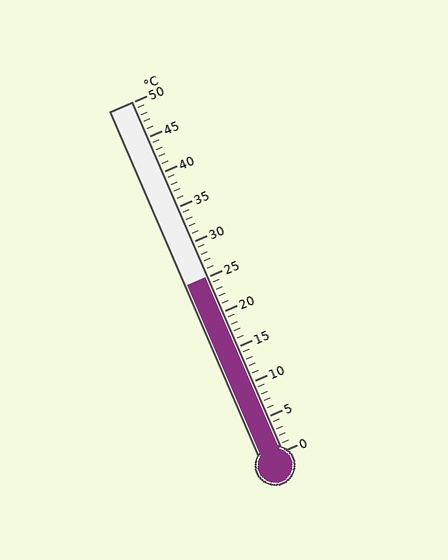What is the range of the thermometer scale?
The thermometer scale ranges from 0°C to 50°C.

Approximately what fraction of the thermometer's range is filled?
The thermometer is filled to approximately 50% of its range.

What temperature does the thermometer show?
The thermometer shows approximately 25°C.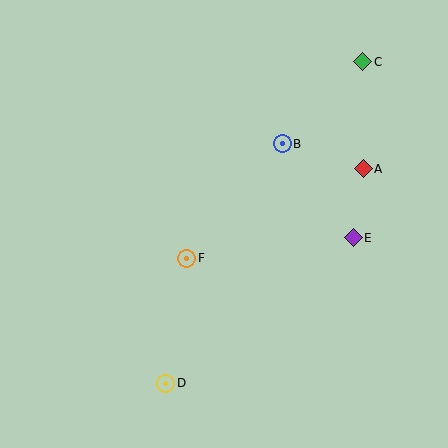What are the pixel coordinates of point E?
Point E is at (353, 238).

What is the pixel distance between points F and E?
The distance between F and E is 168 pixels.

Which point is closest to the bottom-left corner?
Point D is closest to the bottom-left corner.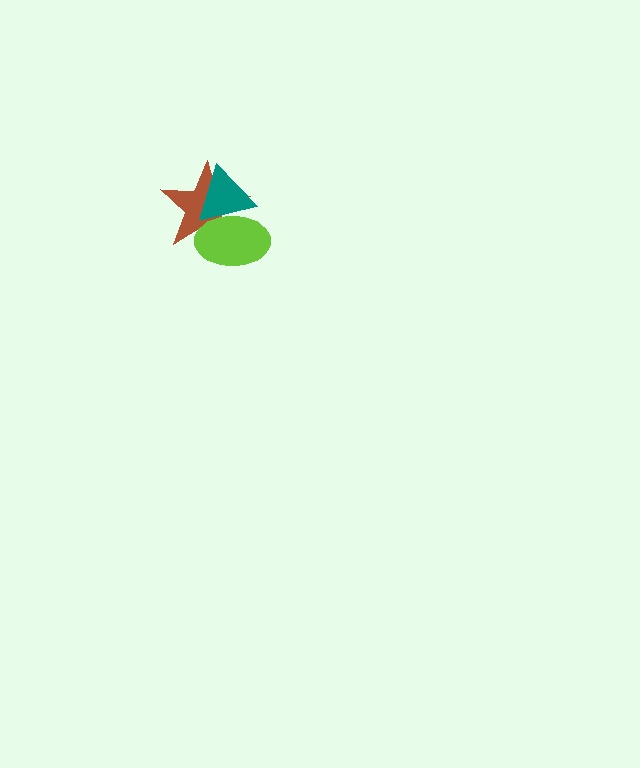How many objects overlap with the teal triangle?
2 objects overlap with the teal triangle.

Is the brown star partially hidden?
Yes, it is partially covered by another shape.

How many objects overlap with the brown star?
2 objects overlap with the brown star.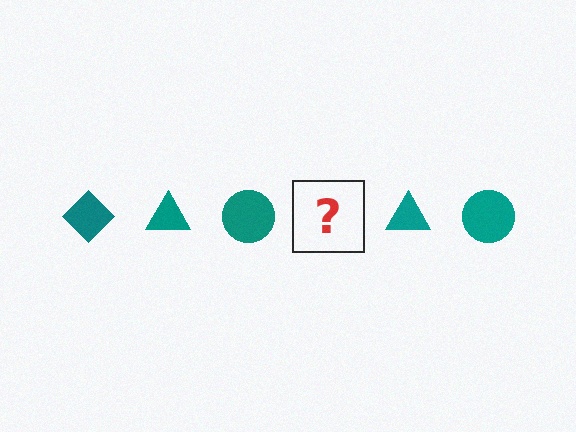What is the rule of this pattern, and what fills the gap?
The rule is that the pattern cycles through diamond, triangle, circle shapes in teal. The gap should be filled with a teal diamond.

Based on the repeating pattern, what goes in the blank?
The blank should be a teal diamond.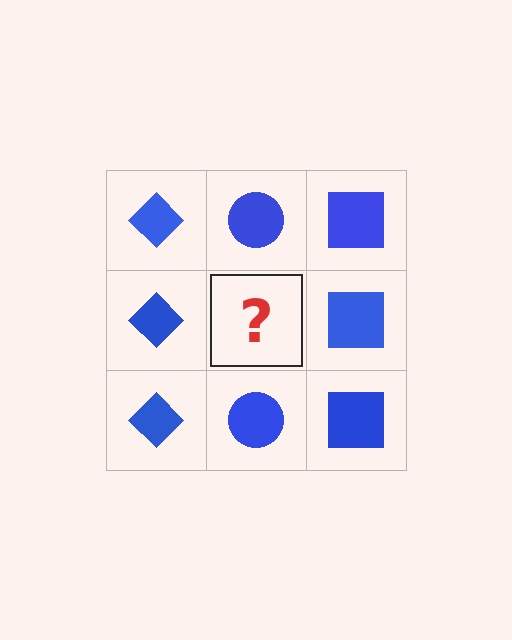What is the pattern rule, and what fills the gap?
The rule is that each column has a consistent shape. The gap should be filled with a blue circle.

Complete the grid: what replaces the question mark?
The question mark should be replaced with a blue circle.